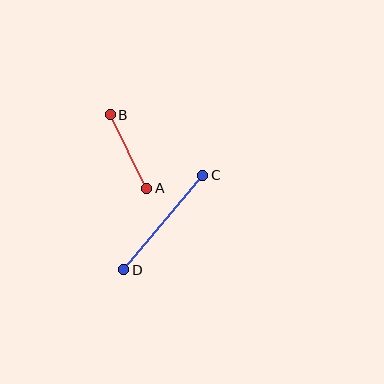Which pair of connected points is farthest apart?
Points C and D are farthest apart.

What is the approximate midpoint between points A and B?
The midpoint is at approximately (128, 152) pixels.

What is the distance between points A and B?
The distance is approximately 82 pixels.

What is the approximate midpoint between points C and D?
The midpoint is at approximately (163, 223) pixels.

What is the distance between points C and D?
The distance is approximately 123 pixels.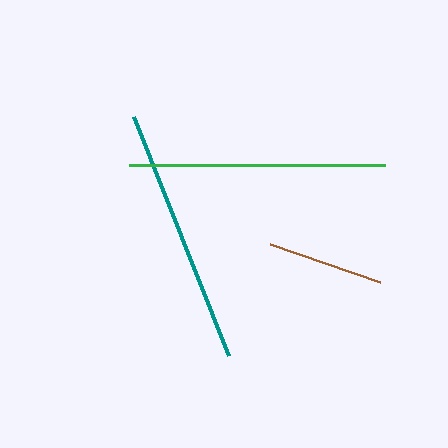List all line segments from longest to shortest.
From longest to shortest: teal, green, brown.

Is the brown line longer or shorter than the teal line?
The teal line is longer than the brown line.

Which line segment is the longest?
The teal line is the longest at approximately 258 pixels.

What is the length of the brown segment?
The brown segment is approximately 117 pixels long.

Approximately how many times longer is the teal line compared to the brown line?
The teal line is approximately 2.2 times the length of the brown line.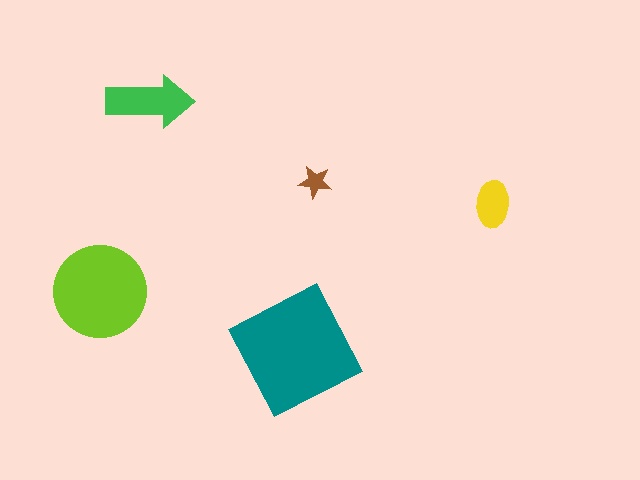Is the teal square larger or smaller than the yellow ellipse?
Larger.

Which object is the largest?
The teal square.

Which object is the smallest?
The brown star.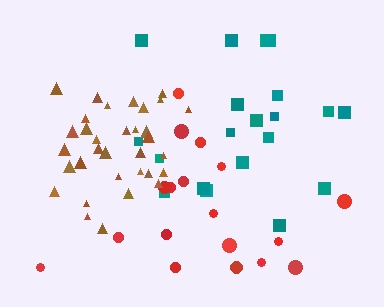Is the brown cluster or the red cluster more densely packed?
Brown.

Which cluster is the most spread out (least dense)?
Red.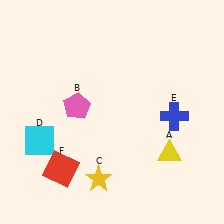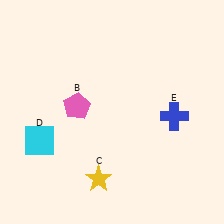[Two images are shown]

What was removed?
The red square (F), the yellow triangle (A) were removed in Image 2.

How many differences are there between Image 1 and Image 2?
There are 2 differences between the two images.